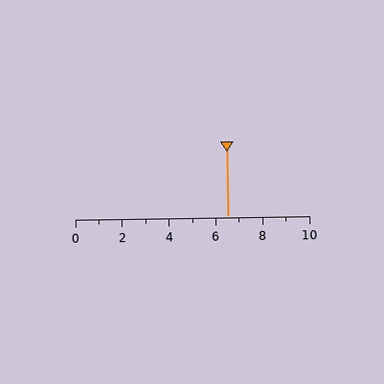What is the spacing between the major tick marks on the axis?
The major ticks are spaced 2 apart.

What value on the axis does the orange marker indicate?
The marker indicates approximately 6.5.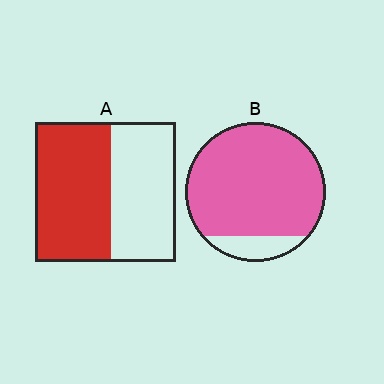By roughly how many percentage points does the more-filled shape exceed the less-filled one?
By roughly 35 percentage points (B over A).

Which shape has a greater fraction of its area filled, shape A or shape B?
Shape B.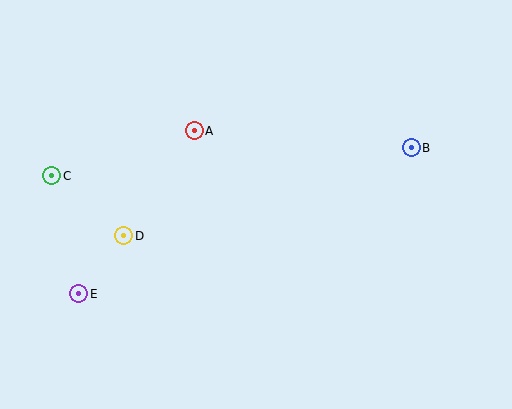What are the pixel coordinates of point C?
Point C is at (52, 176).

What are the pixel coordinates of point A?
Point A is at (194, 131).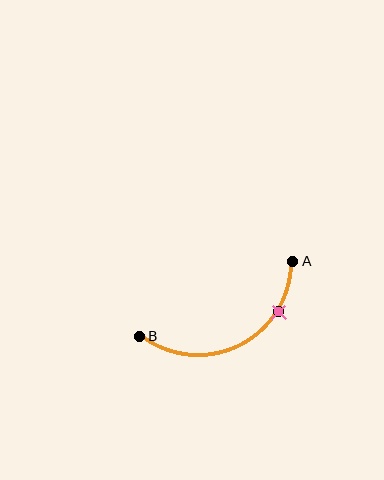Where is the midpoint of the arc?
The arc midpoint is the point on the curve farthest from the straight line joining A and B. It sits below that line.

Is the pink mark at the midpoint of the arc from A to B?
No. The pink mark lies on the arc but is closer to endpoint A. The arc midpoint would be at the point on the curve equidistant along the arc from both A and B.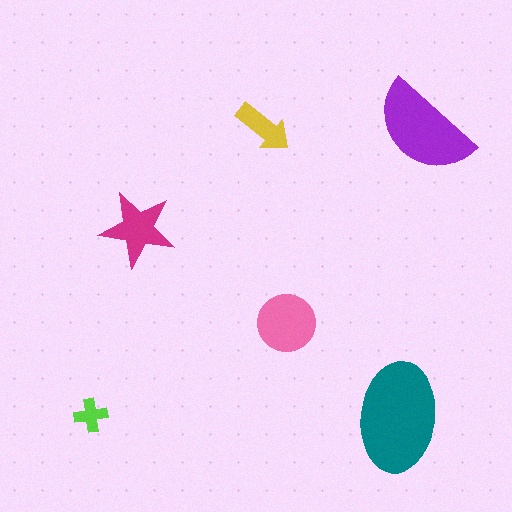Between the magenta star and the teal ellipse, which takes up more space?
The teal ellipse.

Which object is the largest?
The teal ellipse.